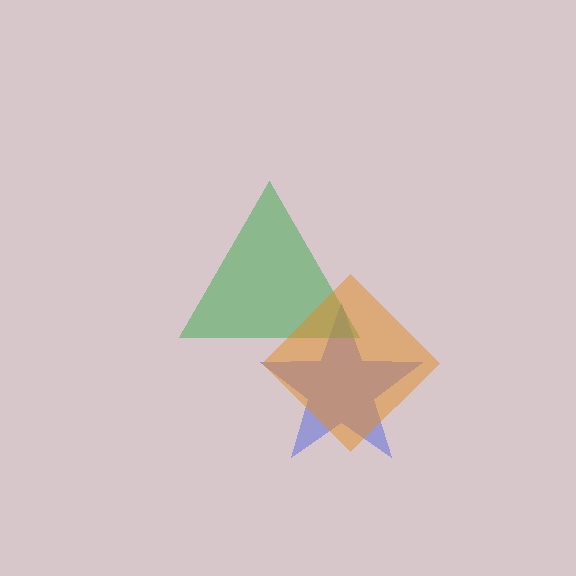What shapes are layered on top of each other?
The layered shapes are: a blue star, a green triangle, an orange diamond.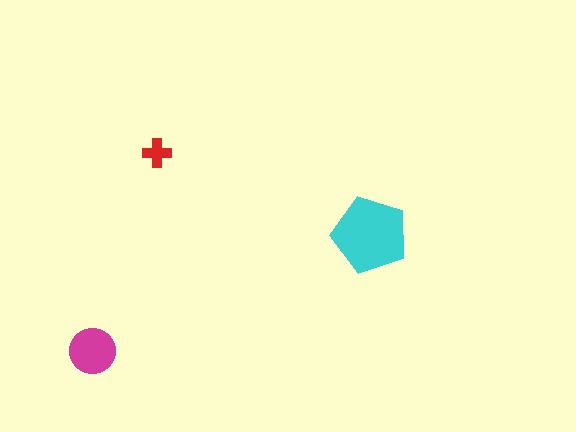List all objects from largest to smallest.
The cyan pentagon, the magenta circle, the red cross.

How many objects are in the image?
There are 3 objects in the image.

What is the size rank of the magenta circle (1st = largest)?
2nd.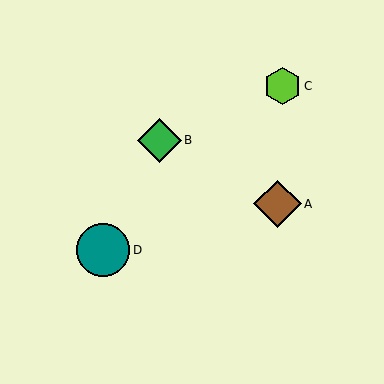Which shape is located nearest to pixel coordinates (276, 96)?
The lime hexagon (labeled C) at (282, 86) is nearest to that location.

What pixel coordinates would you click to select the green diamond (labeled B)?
Click at (159, 140) to select the green diamond B.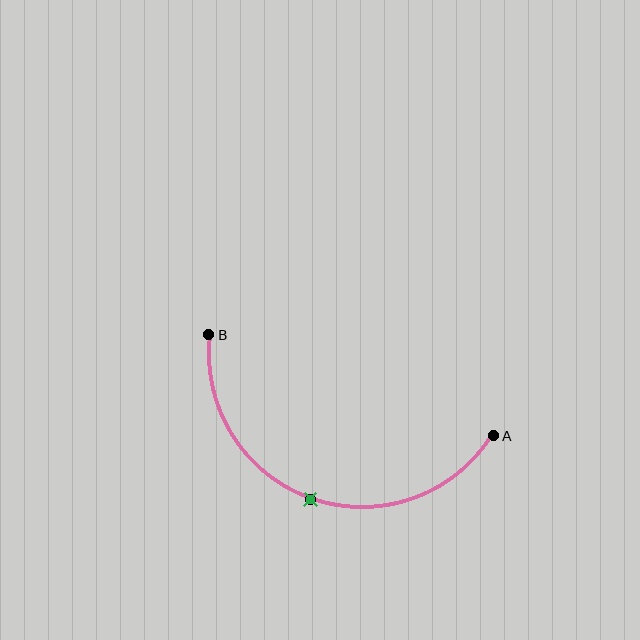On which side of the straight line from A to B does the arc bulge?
The arc bulges below the straight line connecting A and B.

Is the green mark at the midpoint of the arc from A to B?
Yes. The green mark lies on the arc at equal arc-length from both A and B — it is the arc midpoint.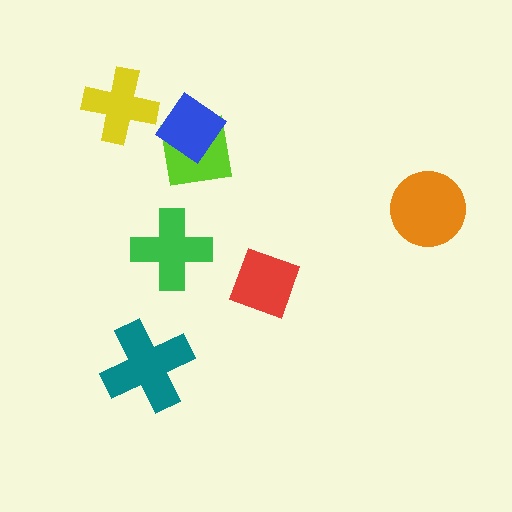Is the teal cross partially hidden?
No, no other shape covers it.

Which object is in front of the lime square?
The blue diamond is in front of the lime square.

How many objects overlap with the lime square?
1 object overlaps with the lime square.